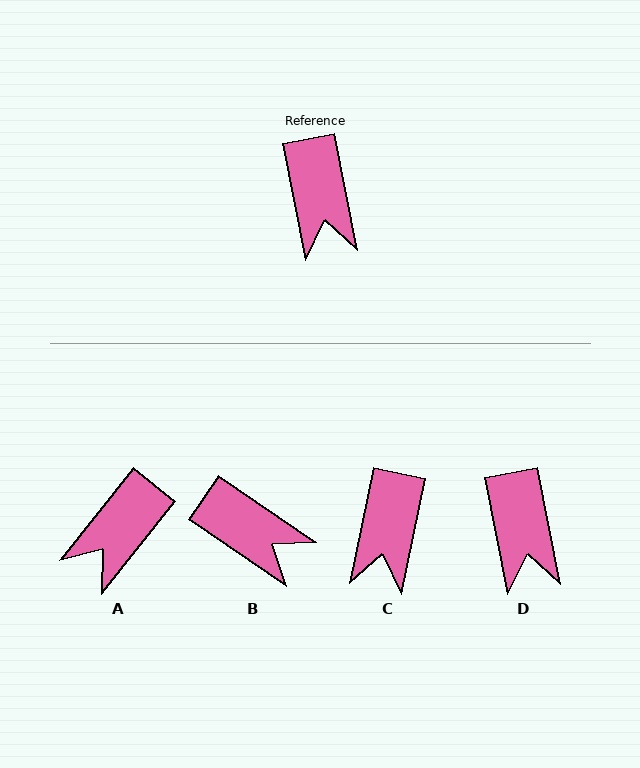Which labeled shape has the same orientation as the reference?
D.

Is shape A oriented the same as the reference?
No, it is off by about 50 degrees.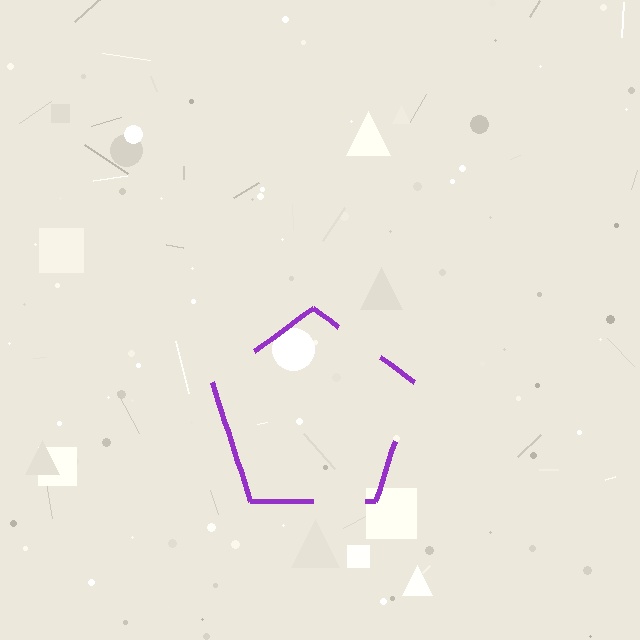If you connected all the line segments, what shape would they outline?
They would outline a pentagon.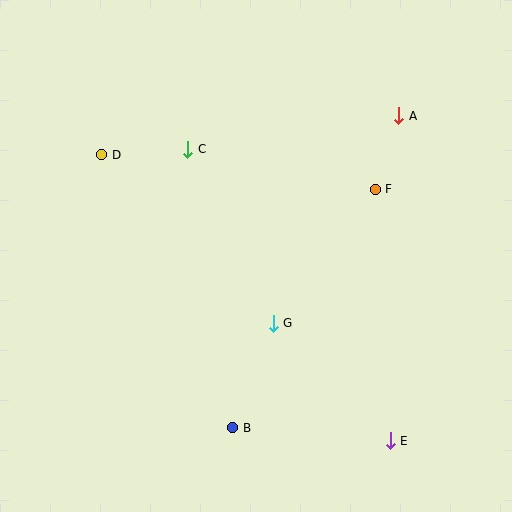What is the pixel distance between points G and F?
The distance between G and F is 168 pixels.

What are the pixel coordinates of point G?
Point G is at (273, 323).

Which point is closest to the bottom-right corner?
Point E is closest to the bottom-right corner.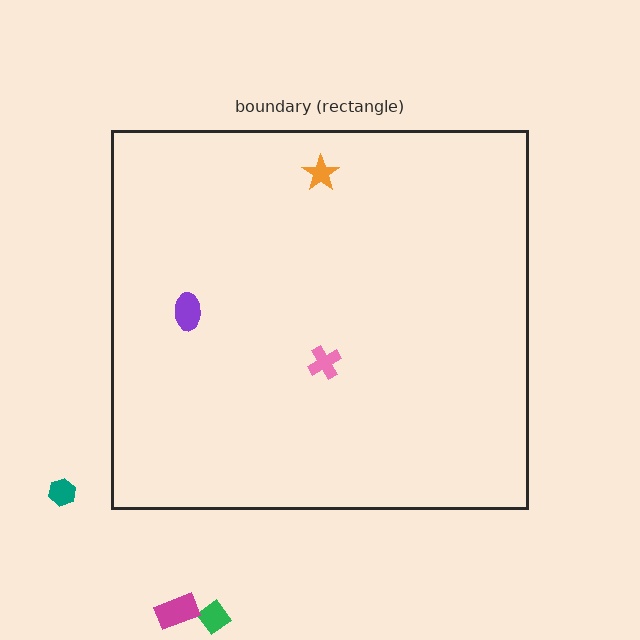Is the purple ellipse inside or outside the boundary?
Inside.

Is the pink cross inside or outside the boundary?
Inside.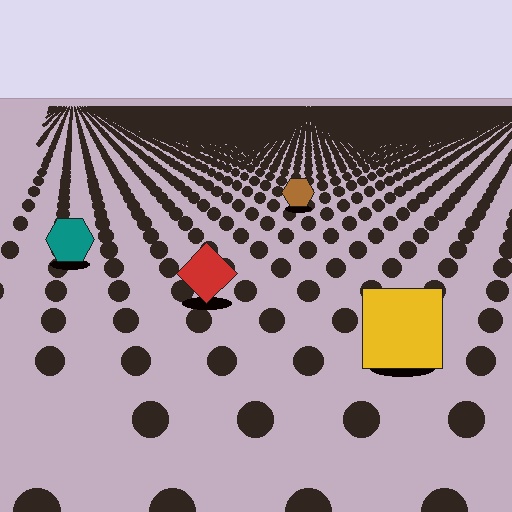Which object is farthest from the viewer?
The brown hexagon is farthest from the viewer. It appears smaller and the ground texture around it is denser.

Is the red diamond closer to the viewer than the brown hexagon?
Yes. The red diamond is closer — you can tell from the texture gradient: the ground texture is coarser near it.